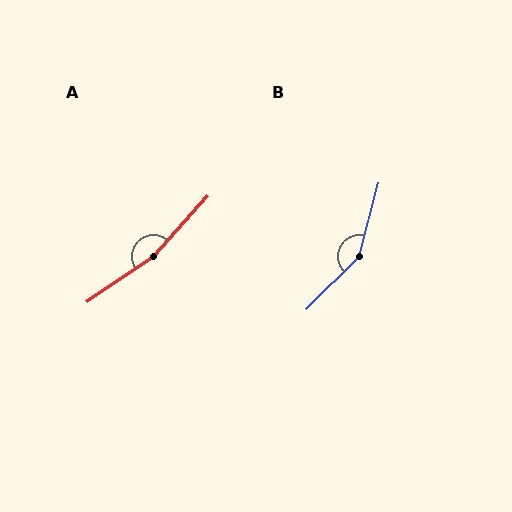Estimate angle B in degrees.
Approximately 150 degrees.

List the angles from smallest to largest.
B (150°), A (167°).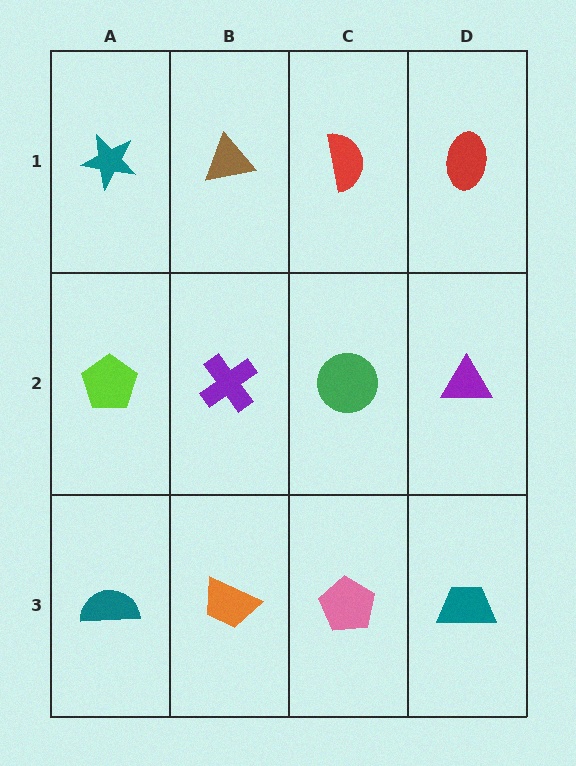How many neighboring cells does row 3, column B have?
3.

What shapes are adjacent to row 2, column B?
A brown triangle (row 1, column B), an orange trapezoid (row 3, column B), a lime pentagon (row 2, column A), a green circle (row 2, column C).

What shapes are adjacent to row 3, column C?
A green circle (row 2, column C), an orange trapezoid (row 3, column B), a teal trapezoid (row 3, column D).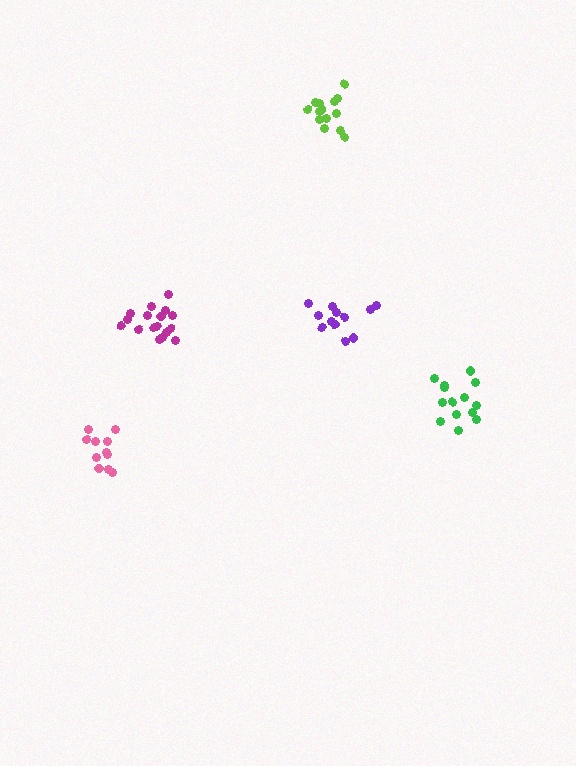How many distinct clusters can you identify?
There are 5 distinct clusters.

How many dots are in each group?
Group 1: 14 dots, Group 2: 14 dots, Group 3: 11 dots, Group 4: 12 dots, Group 5: 17 dots (68 total).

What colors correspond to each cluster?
The clusters are colored: lime, green, pink, purple, magenta.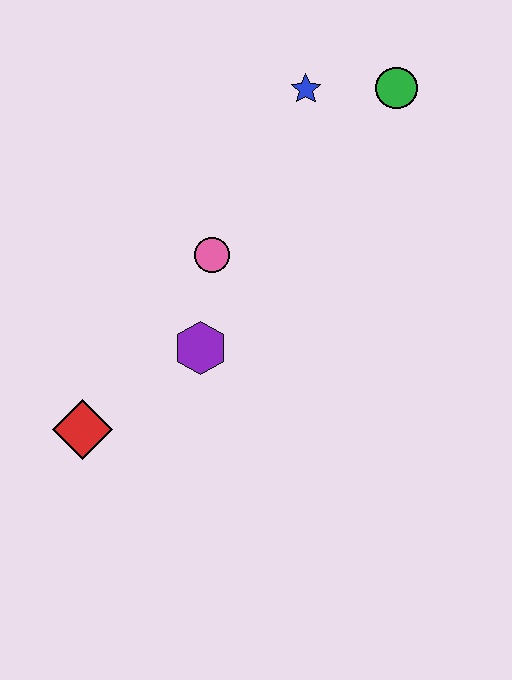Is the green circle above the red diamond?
Yes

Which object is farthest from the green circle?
The red diamond is farthest from the green circle.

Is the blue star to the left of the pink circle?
No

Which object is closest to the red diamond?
The purple hexagon is closest to the red diamond.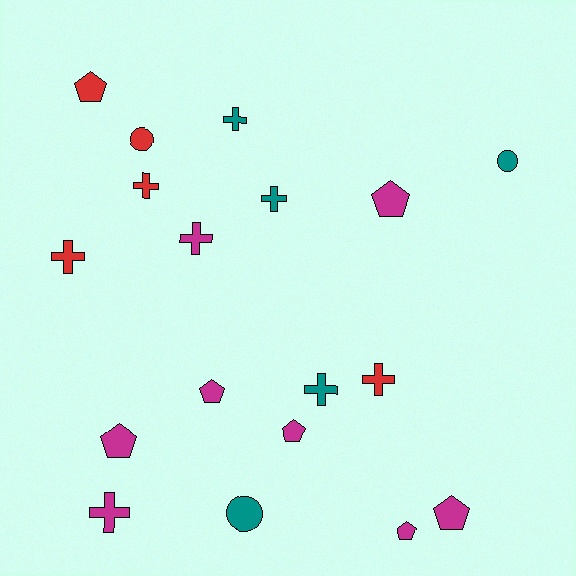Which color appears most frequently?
Magenta, with 8 objects.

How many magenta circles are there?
There are no magenta circles.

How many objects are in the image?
There are 18 objects.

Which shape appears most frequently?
Cross, with 8 objects.